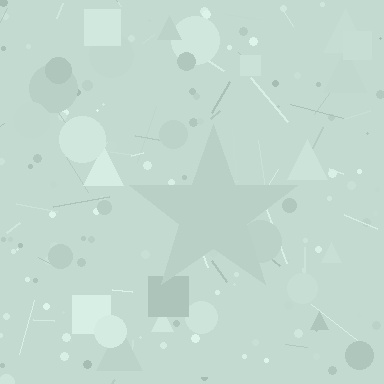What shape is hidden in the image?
A star is hidden in the image.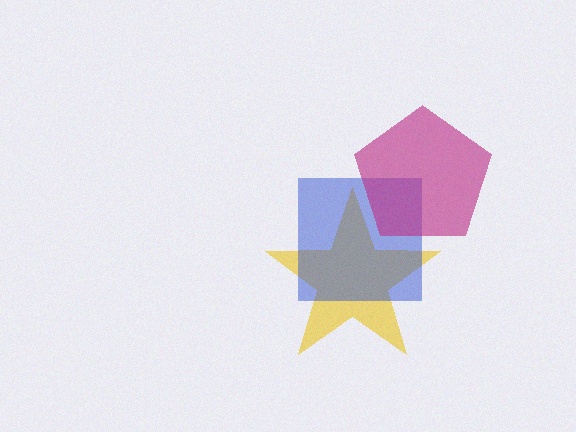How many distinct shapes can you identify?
There are 3 distinct shapes: a yellow star, a blue square, a magenta pentagon.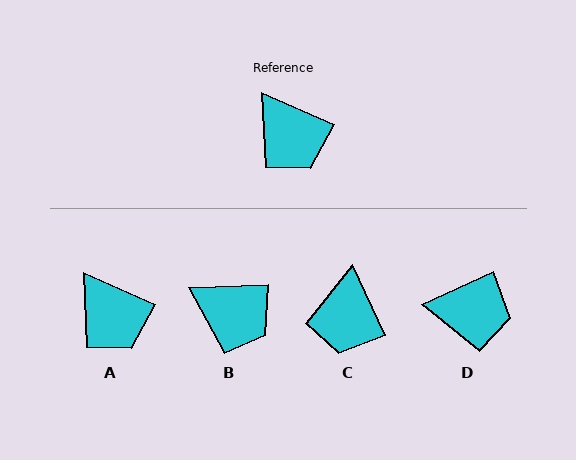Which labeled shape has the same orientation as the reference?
A.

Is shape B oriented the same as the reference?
No, it is off by about 26 degrees.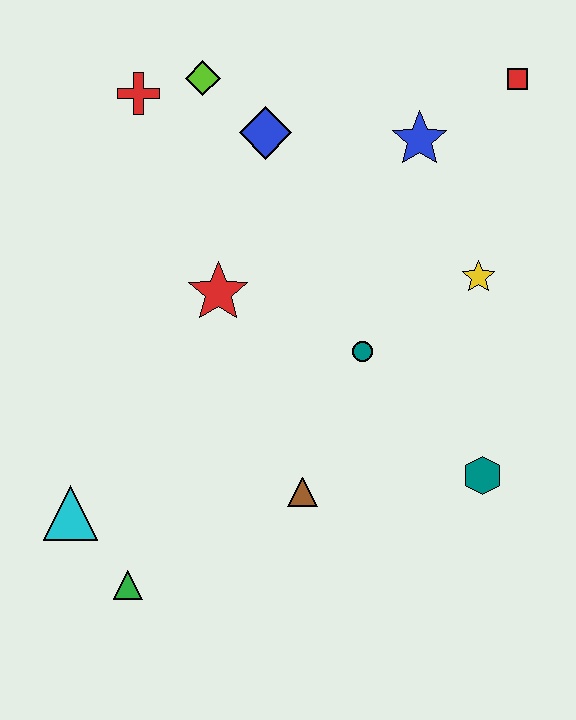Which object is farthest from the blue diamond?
The green triangle is farthest from the blue diamond.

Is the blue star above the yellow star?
Yes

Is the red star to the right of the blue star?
No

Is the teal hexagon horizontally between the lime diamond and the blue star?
No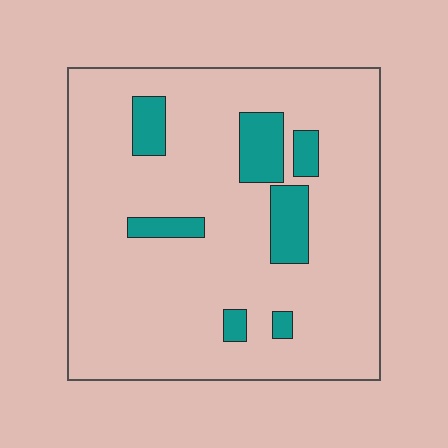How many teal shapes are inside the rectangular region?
7.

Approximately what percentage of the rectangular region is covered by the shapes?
Approximately 15%.